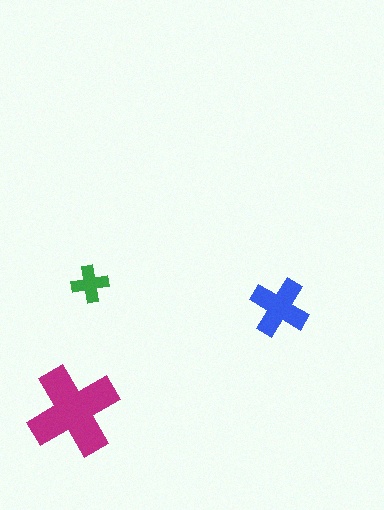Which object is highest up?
The green cross is topmost.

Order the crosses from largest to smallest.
the magenta one, the blue one, the green one.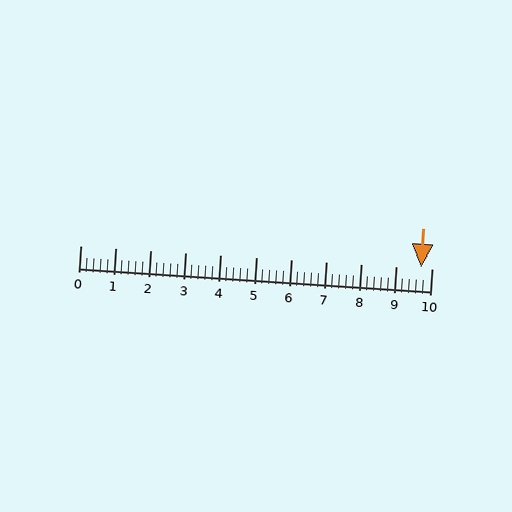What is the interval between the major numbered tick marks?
The major tick marks are spaced 1 units apart.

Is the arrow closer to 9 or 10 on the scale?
The arrow is closer to 10.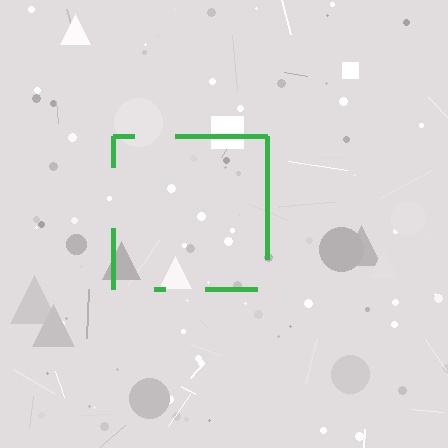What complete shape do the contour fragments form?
The contour fragments form a square.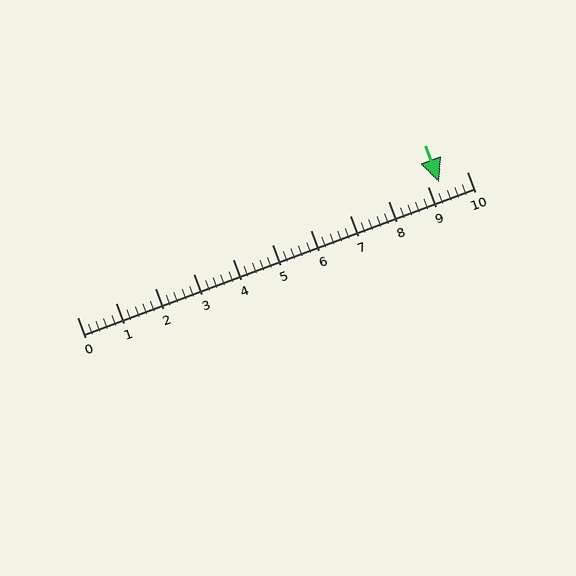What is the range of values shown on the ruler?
The ruler shows values from 0 to 10.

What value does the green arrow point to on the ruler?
The green arrow points to approximately 9.3.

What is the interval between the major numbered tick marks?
The major tick marks are spaced 1 units apart.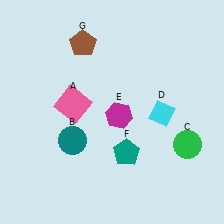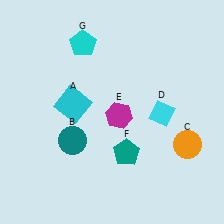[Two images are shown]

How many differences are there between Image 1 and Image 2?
There are 3 differences between the two images.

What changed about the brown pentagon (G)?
In Image 1, G is brown. In Image 2, it changed to cyan.